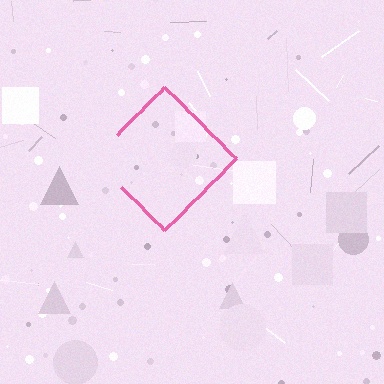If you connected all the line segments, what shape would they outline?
They would outline a diamond.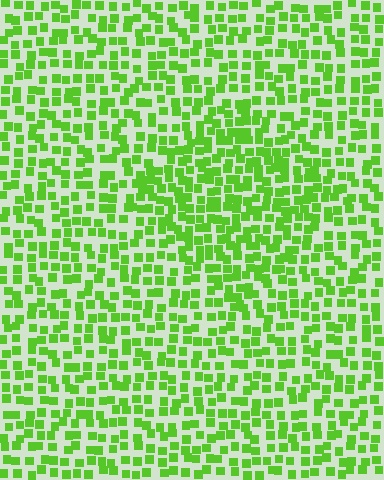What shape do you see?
I see a diamond.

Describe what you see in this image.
The image contains small lime elements arranged at two different densities. A diamond-shaped region is visible where the elements are more densely packed than the surrounding area.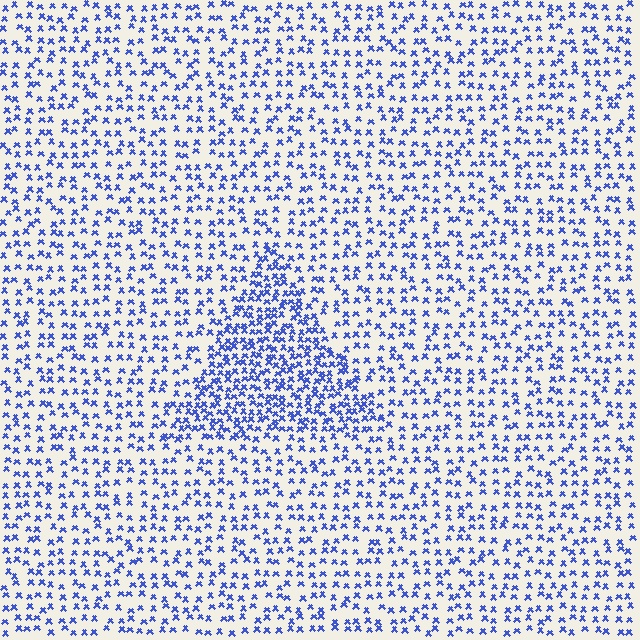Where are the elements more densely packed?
The elements are more densely packed inside the triangle boundary.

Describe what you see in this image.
The image contains small blue elements arranged at two different densities. A triangle-shaped region is visible where the elements are more densely packed than the surrounding area.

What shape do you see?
I see a triangle.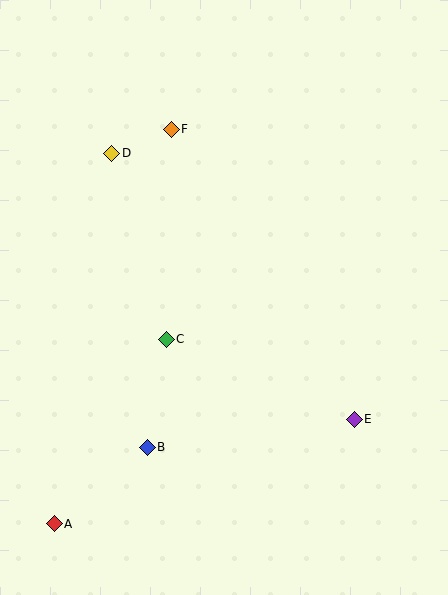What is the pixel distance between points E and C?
The distance between E and C is 204 pixels.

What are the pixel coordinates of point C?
Point C is at (166, 339).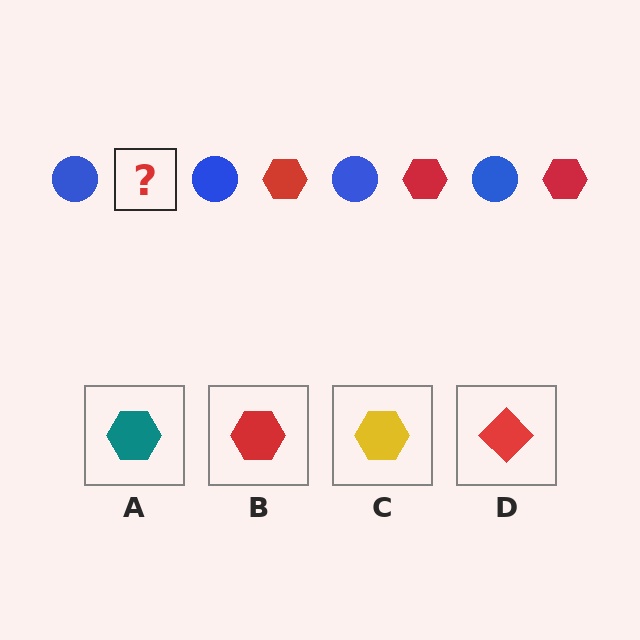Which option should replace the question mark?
Option B.